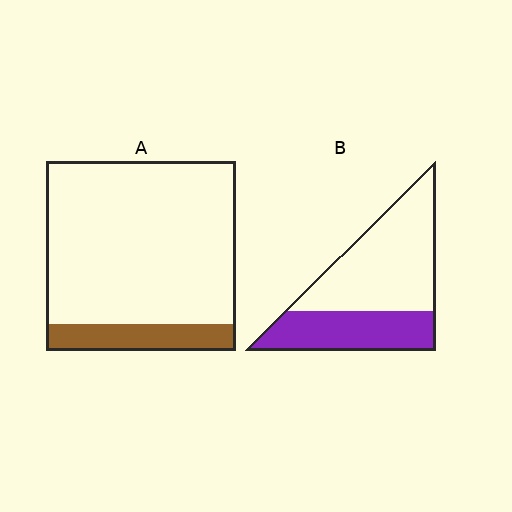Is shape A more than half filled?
No.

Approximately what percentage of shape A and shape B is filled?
A is approximately 15% and B is approximately 40%.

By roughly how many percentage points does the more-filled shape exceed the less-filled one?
By roughly 25 percentage points (B over A).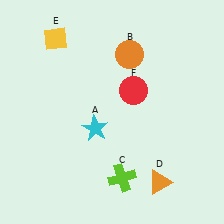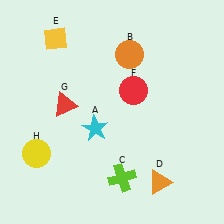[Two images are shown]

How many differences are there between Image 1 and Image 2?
There are 2 differences between the two images.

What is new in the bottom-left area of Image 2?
A yellow circle (H) was added in the bottom-left area of Image 2.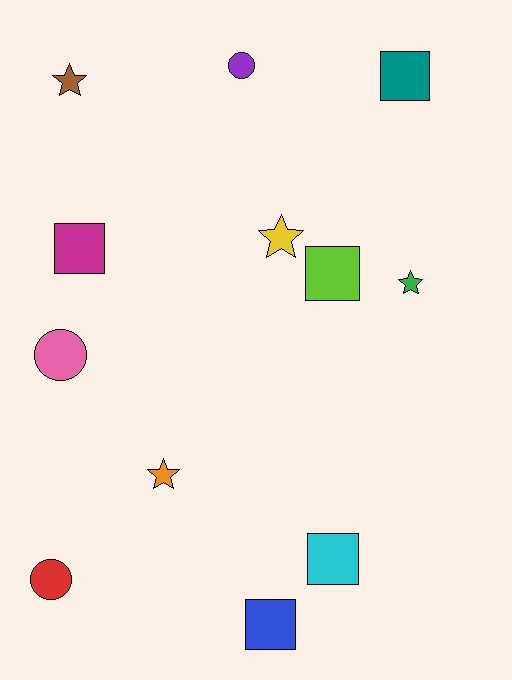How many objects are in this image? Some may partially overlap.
There are 12 objects.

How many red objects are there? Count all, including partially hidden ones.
There is 1 red object.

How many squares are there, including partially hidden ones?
There are 5 squares.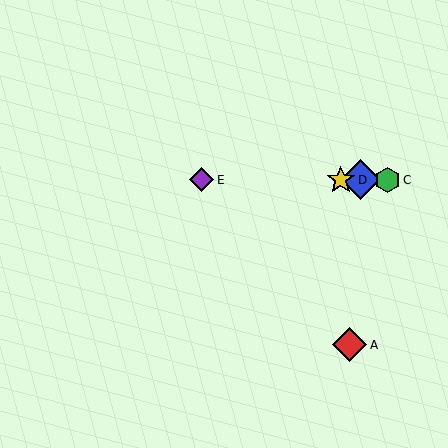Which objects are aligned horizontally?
Objects B, C, D, E are aligned horizontally.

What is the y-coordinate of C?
Object C is at y≈180.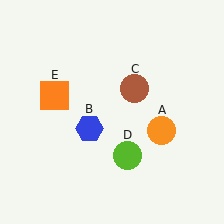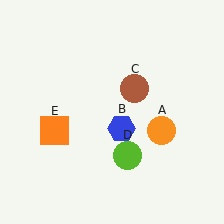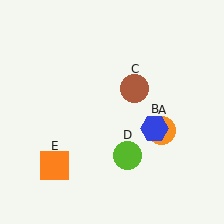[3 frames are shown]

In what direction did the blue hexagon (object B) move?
The blue hexagon (object B) moved right.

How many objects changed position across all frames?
2 objects changed position: blue hexagon (object B), orange square (object E).